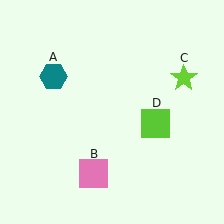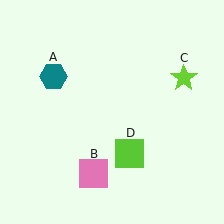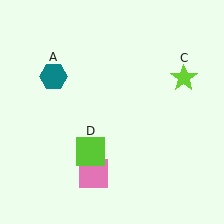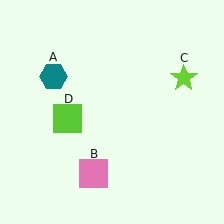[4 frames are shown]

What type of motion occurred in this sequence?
The lime square (object D) rotated clockwise around the center of the scene.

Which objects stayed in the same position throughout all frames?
Teal hexagon (object A) and pink square (object B) and lime star (object C) remained stationary.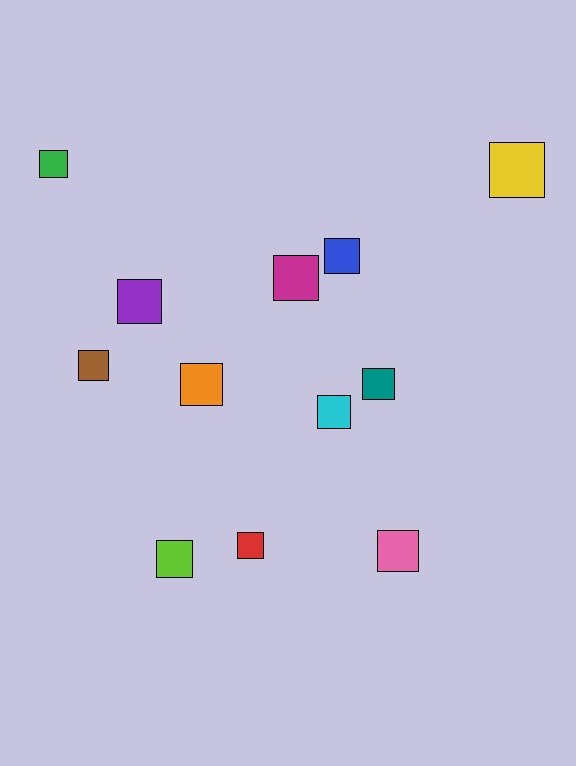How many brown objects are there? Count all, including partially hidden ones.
There is 1 brown object.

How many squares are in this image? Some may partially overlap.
There are 12 squares.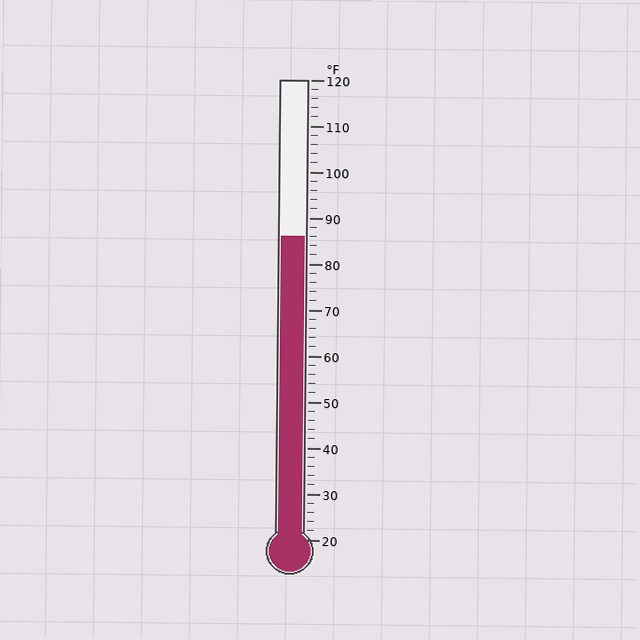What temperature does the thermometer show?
The thermometer shows approximately 86°F.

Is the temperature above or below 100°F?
The temperature is below 100°F.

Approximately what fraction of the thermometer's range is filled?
The thermometer is filled to approximately 65% of its range.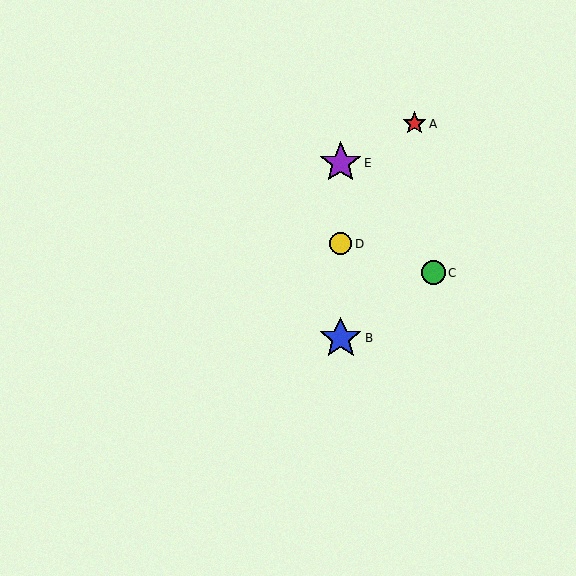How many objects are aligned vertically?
3 objects (B, D, E) are aligned vertically.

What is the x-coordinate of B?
Object B is at x≈341.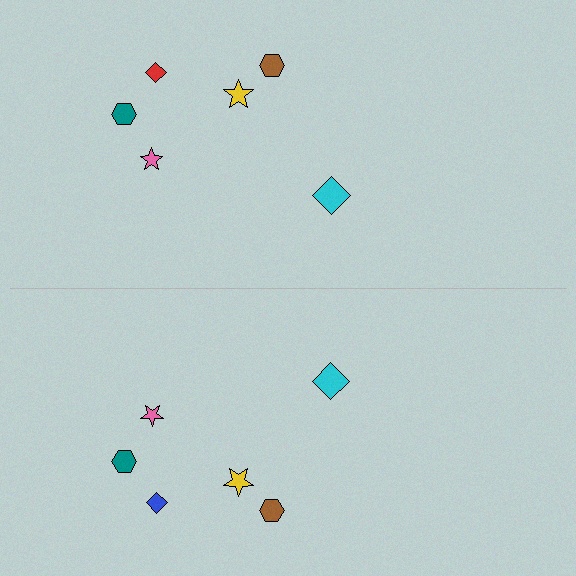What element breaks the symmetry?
The blue diamond on the bottom side breaks the symmetry — its mirror counterpart is red.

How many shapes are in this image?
There are 12 shapes in this image.